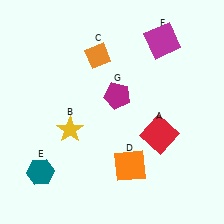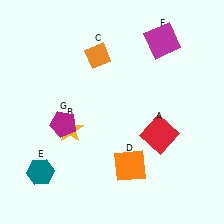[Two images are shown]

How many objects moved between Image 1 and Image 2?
1 object moved between the two images.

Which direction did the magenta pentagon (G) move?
The magenta pentagon (G) moved left.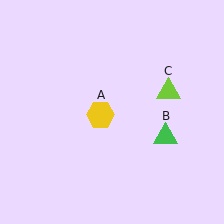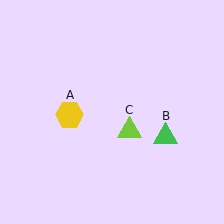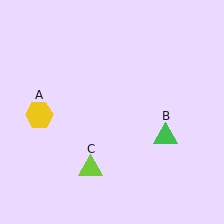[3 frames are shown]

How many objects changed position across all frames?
2 objects changed position: yellow hexagon (object A), lime triangle (object C).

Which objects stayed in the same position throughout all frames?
Green triangle (object B) remained stationary.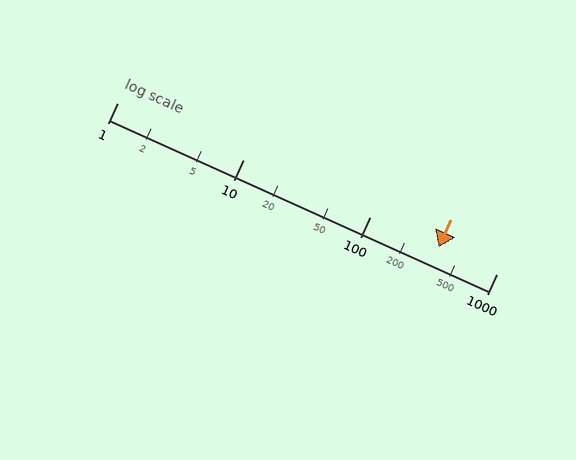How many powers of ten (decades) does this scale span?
The scale spans 3 decades, from 1 to 1000.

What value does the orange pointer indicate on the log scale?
The pointer indicates approximately 350.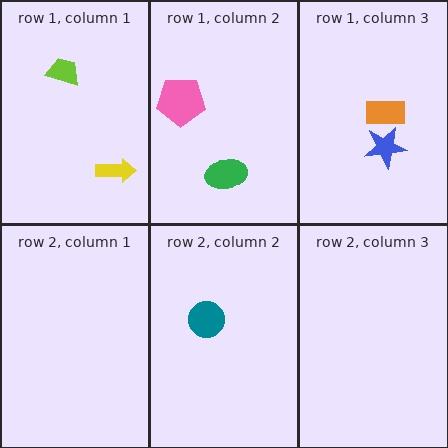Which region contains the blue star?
The row 1, column 3 region.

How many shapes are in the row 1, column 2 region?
2.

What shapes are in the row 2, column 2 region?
The teal circle.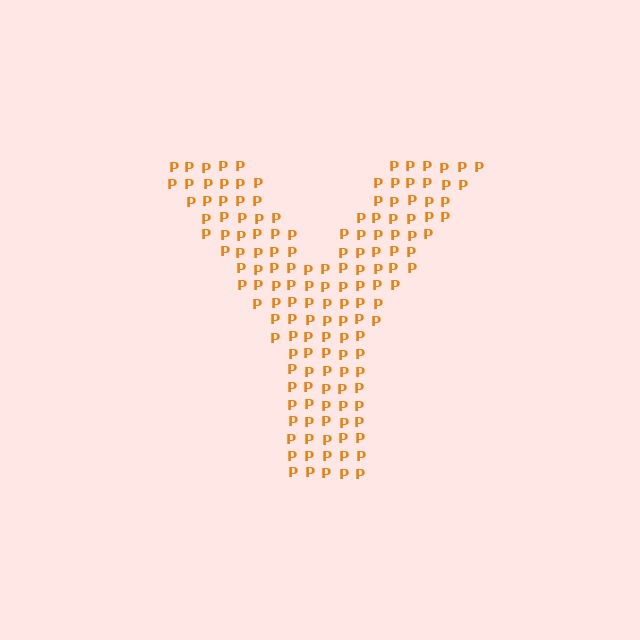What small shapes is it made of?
It is made of small letter P's.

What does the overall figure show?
The overall figure shows the letter Y.